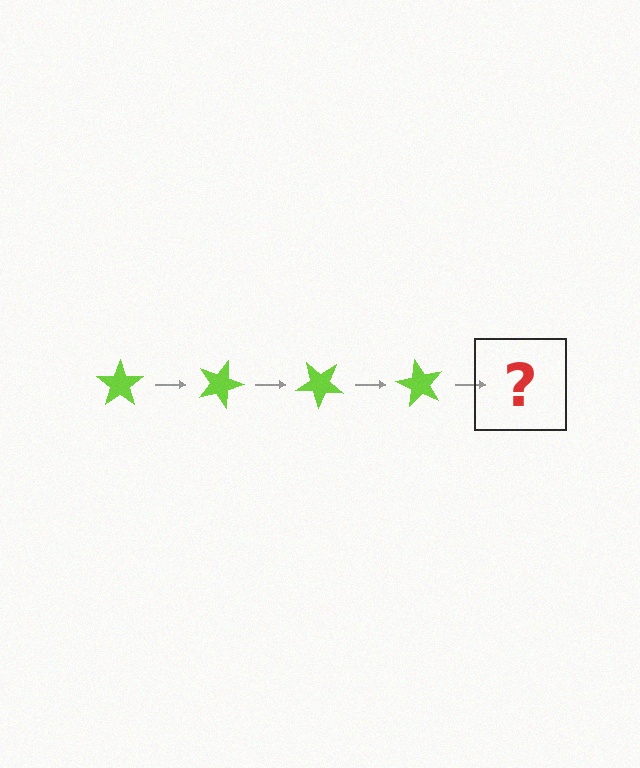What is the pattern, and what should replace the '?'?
The pattern is that the star rotates 20 degrees each step. The '?' should be a lime star rotated 80 degrees.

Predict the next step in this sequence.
The next step is a lime star rotated 80 degrees.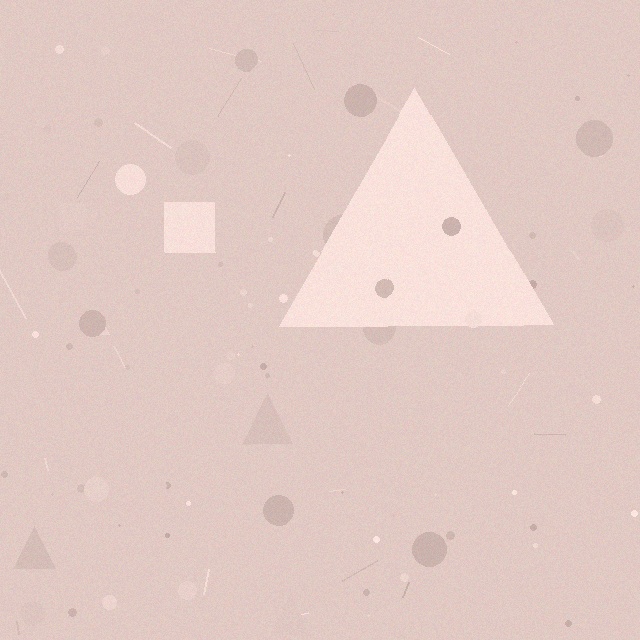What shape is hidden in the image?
A triangle is hidden in the image.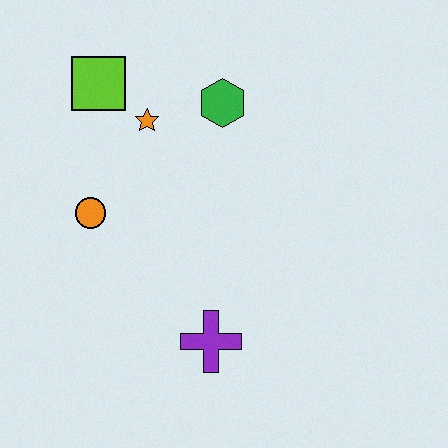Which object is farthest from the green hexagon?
The purple cross is farthest from the green hexagon.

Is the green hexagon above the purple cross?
Yes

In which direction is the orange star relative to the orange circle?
The orange star is above the orange circle.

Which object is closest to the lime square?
The orange star is closest to the lime square.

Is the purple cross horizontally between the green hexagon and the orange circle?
Yes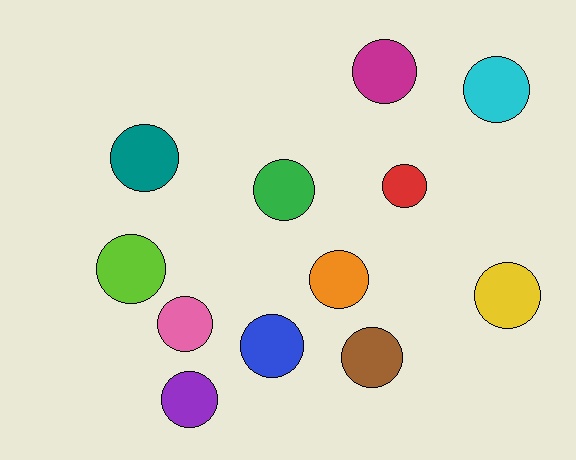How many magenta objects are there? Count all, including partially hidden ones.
There is 1 magenta object.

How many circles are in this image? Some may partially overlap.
There are 12 circles.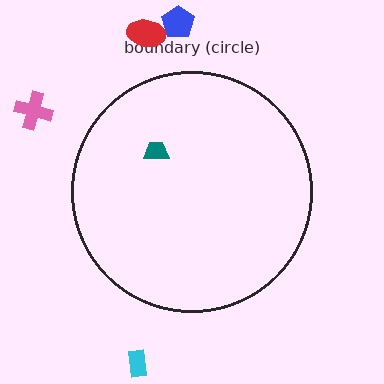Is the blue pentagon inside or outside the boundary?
Outside.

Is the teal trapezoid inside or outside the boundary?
Inside.